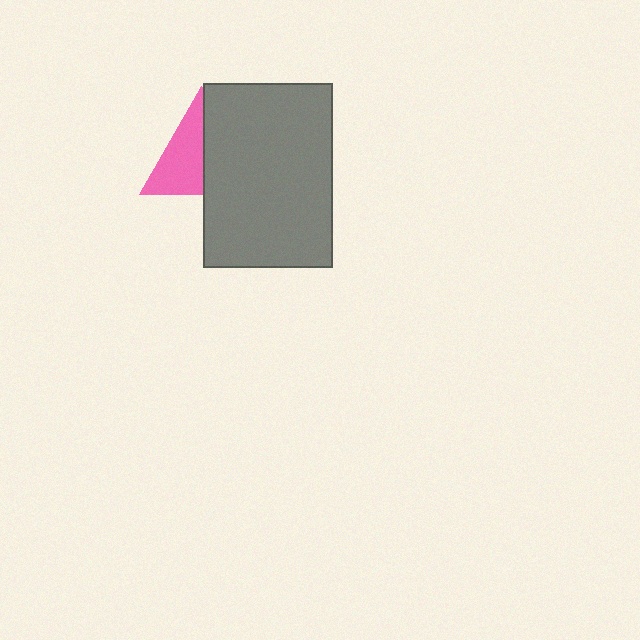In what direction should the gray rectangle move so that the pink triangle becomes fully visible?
The gray rectangle should move right. That is the shortest direction to clear the overlap and leave the pink triangle fully visible.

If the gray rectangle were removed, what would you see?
You would see the complete pink triangle.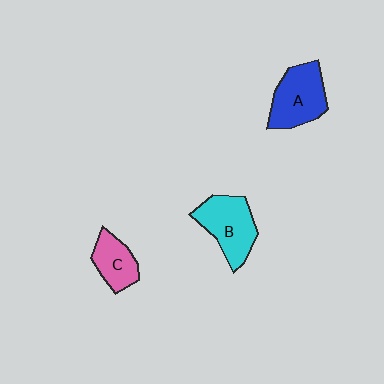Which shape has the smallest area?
Shape C (pink).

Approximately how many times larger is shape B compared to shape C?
Approximately 1.5 times.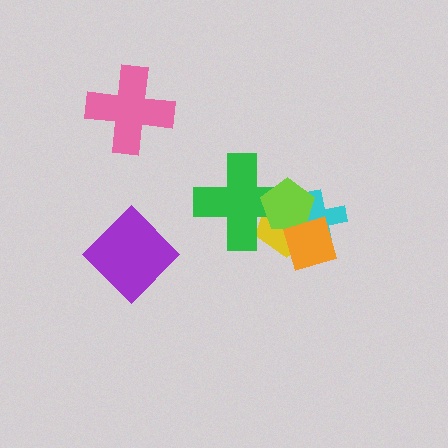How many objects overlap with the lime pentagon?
4 objects overlap with the lime pentagon.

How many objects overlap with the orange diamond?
3 objects overlap with the orange diamond.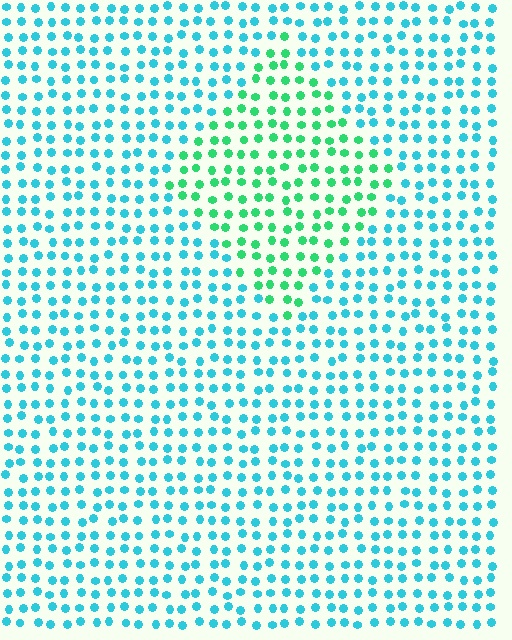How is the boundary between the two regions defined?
The boundary is defined purely by a slight shift in hue (about 42 degrees). Spacing, size, and orientation are identical on both sides.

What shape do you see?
I see a diamond.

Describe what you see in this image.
The image is filled with small cyan elements in a uniform arrangement. A diamond-shaped region is visible where the elements are tinted to a slightly different hue, forming a subtle color boundary.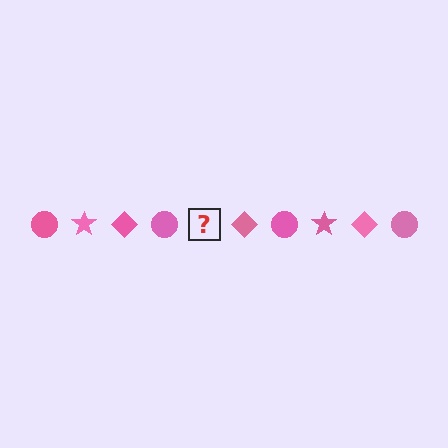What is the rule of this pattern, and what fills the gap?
The rule is that the pattern cycles through circle, star, diamond shapes in pink. The gap should be filled with a pink star.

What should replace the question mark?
The question mark should be replaced with a pink star.